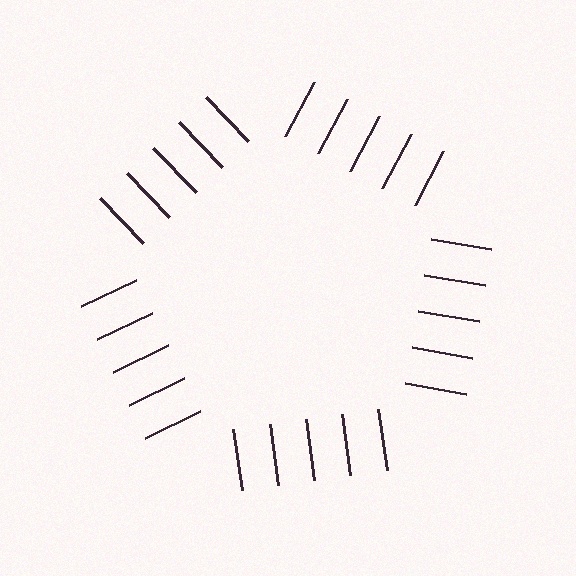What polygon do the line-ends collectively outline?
An illusory pentagon — the line segments terminate on its edges but no continuous stroke is drawn.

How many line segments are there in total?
25 — 5 along each of the 5 edges.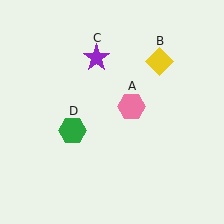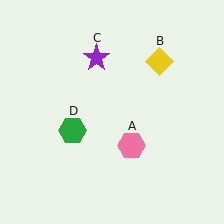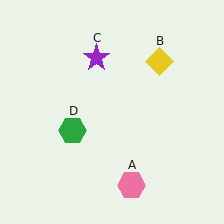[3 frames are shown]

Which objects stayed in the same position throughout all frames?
Yellow diamond (object B) and purple star (object C) and green hexagon (object D) remained stationary.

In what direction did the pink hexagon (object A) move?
The pink hexagon (object A) moved down.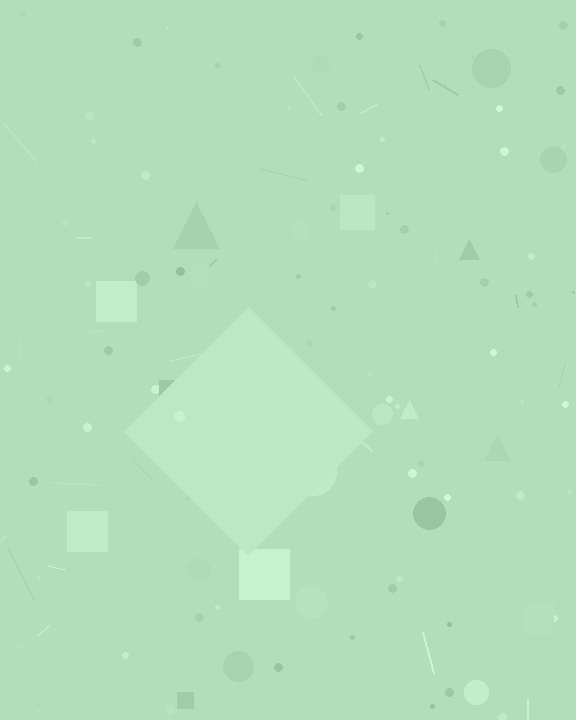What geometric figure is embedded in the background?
A diamond is embedded in the background.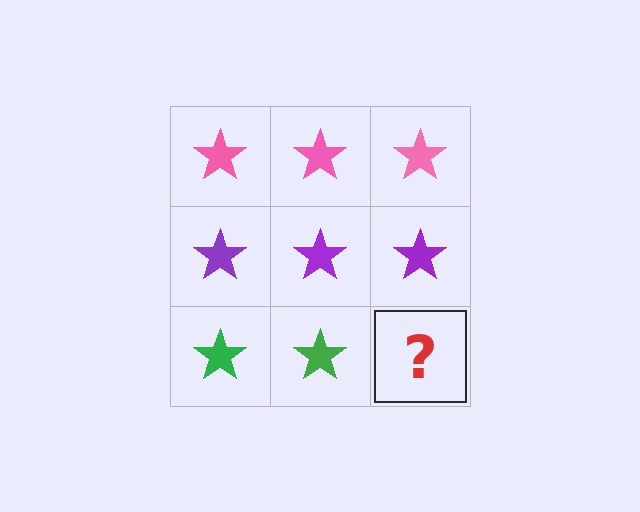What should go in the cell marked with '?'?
The missing cell should contain a green star.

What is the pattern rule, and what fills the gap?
The rule is that each row has a consistent color. The gap should be filled with a green star.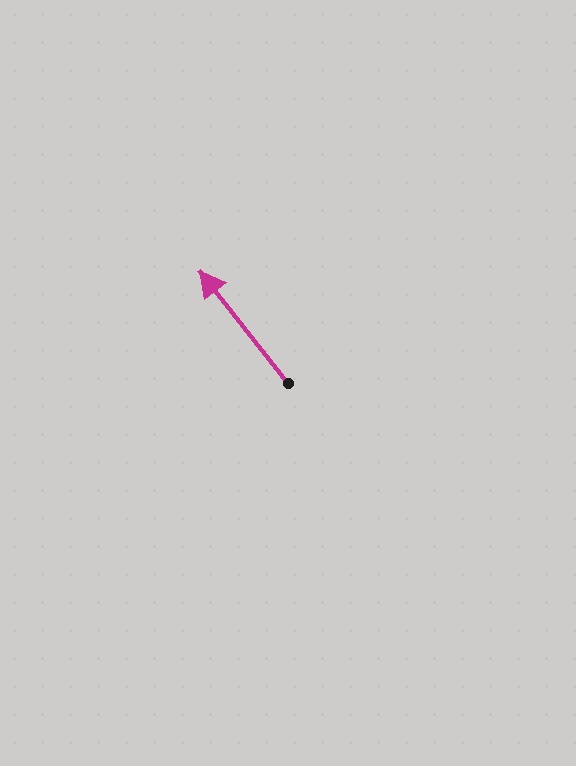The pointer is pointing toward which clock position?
Roughly 11 o'clock.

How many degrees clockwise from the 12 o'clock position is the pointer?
Approximately 322 degrees.